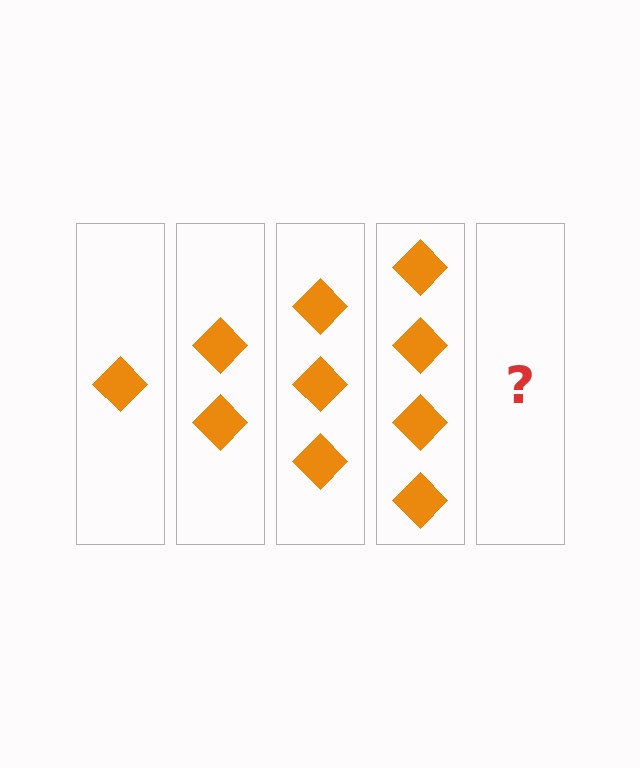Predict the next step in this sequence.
The next step is 5 diamonds.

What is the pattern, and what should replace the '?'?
The pattern is that each step adds one more diamond. The '?' should be 5 diamonds.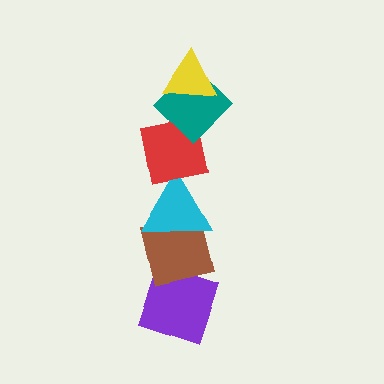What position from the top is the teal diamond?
The teal diamond is 2nd from the top.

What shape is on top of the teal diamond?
The yellow triangle is on top of the teal diamond.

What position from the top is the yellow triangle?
The yellow triangle is 1st from the top.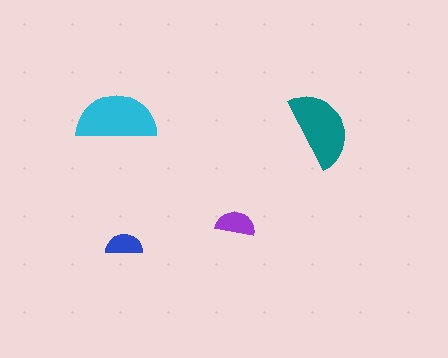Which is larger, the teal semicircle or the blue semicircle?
The teal one.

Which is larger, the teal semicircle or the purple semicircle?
The teal one.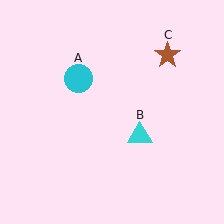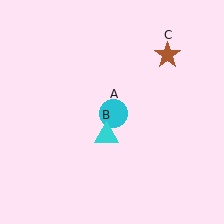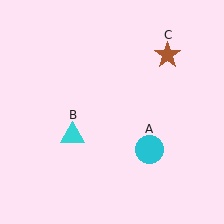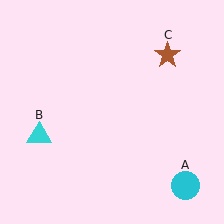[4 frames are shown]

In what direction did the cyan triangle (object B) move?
The cyan triangle (object B) moved left.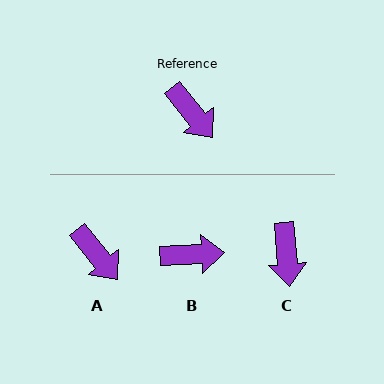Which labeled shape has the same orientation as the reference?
A.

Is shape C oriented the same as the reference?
No, it is off by about 34 degrees.